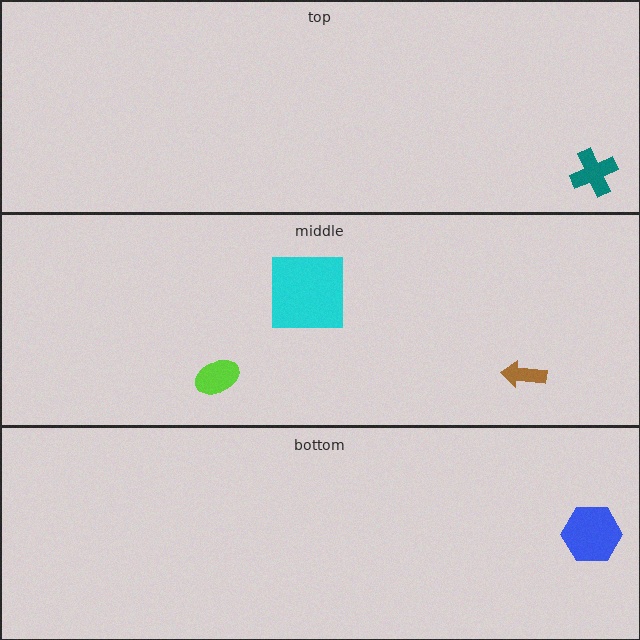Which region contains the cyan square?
The middle region.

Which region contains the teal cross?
The top region.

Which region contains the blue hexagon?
The bottom region.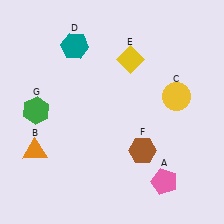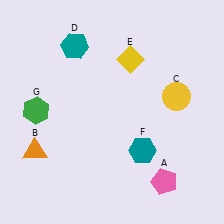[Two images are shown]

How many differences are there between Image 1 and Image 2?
There is 1 difference between the two images.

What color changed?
The hexagon (F) changed from brown in Image 1 to teal in Image 2.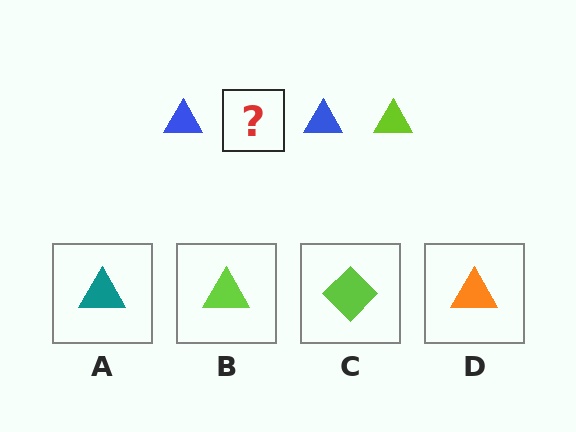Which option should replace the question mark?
Option B.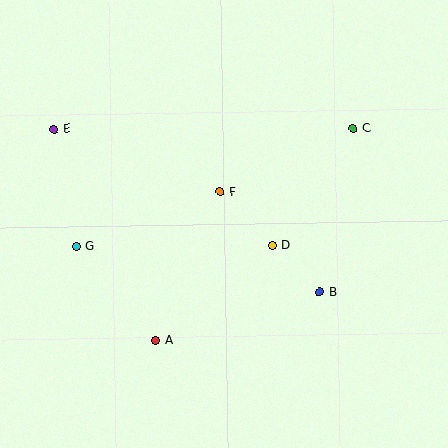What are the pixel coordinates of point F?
Point F is at (220, 192).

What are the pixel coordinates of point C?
Point C is at (353, 128).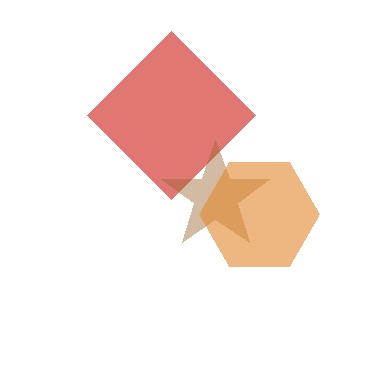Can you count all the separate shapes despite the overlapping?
Yes, there are 3 separate shapes.